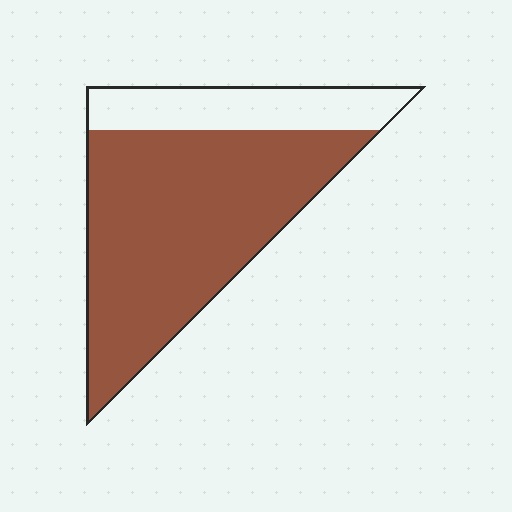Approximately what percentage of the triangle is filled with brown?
Approximately 75%.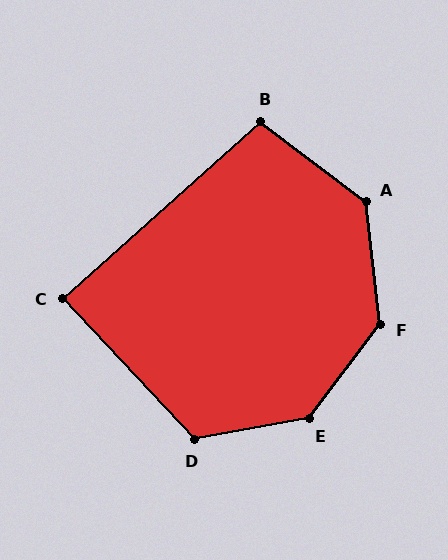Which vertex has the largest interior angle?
E, at approximately 138 degrees.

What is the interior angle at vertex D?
Approximately 122 degrees (obtuse).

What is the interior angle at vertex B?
Approximately 101 degrees (obtuse).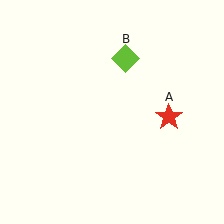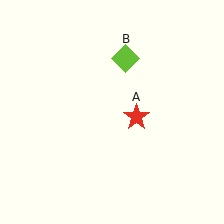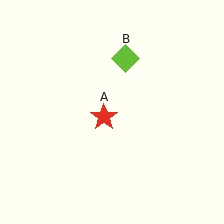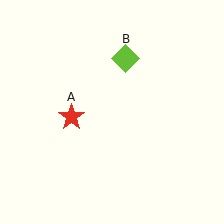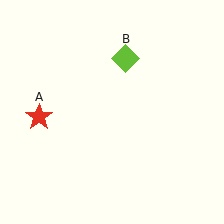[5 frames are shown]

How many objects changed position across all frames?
1 object changed position: red star (object A).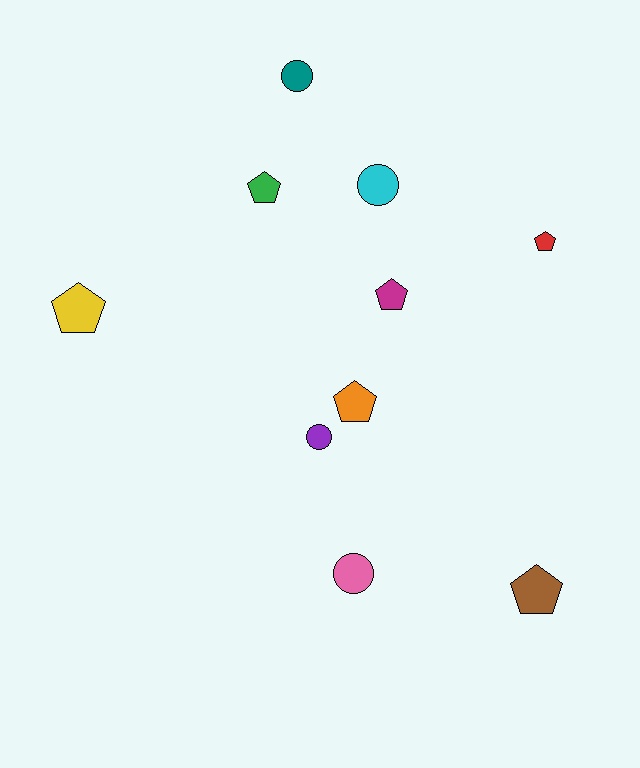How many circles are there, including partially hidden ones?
There are 4 circles.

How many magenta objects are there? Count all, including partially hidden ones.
There is 1 magenta object.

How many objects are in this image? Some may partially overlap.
There are 10 objects.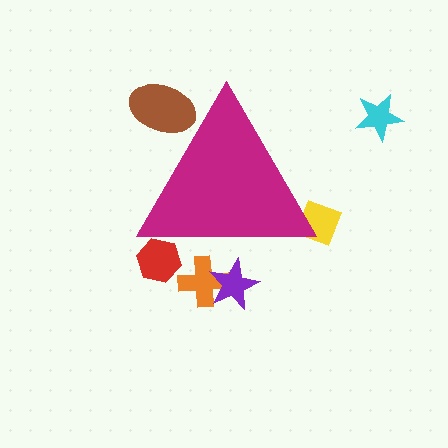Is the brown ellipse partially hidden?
Yes, the brown ellipse is partially hidden behind the magenta triangle.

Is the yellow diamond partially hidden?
Yes, the yellow diamond is partially hidden behind the magenta triangle.